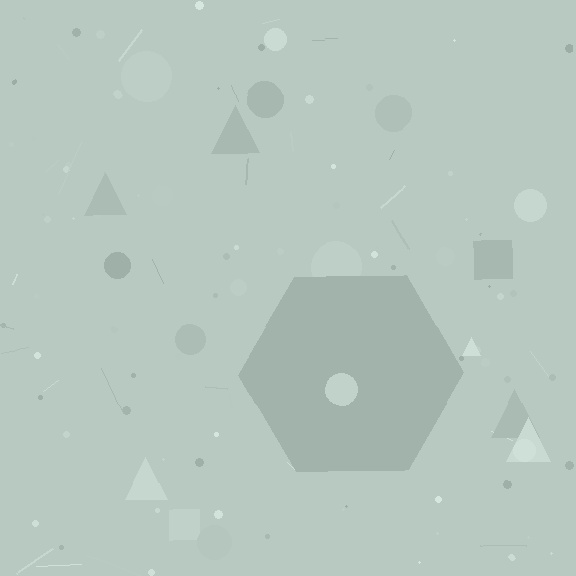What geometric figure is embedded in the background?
A hexagon is embedded in the background.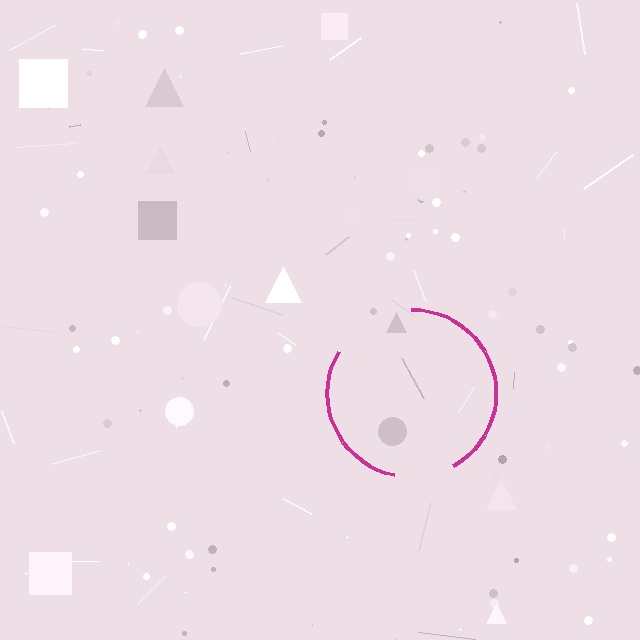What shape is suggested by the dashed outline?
The dashed outline suggests a circle.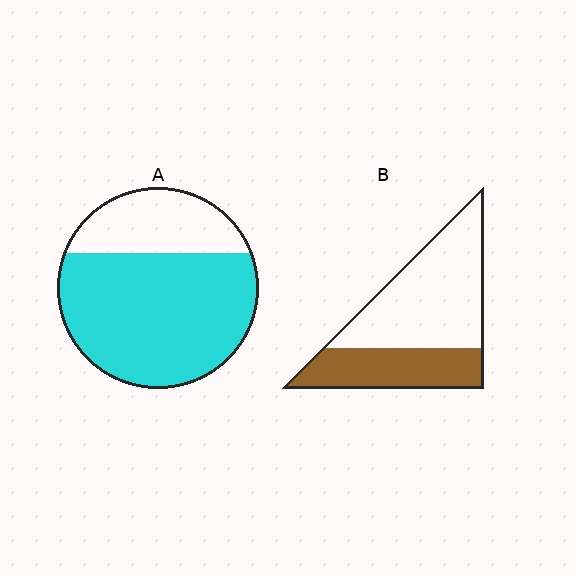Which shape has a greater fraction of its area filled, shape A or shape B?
Shape A.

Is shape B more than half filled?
No.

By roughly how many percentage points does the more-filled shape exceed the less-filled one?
By roughly 35 percentage points (A over B).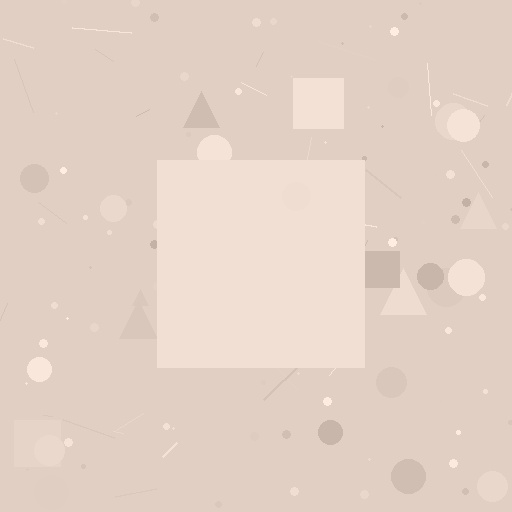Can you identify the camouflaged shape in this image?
The camouflaged shape is a square.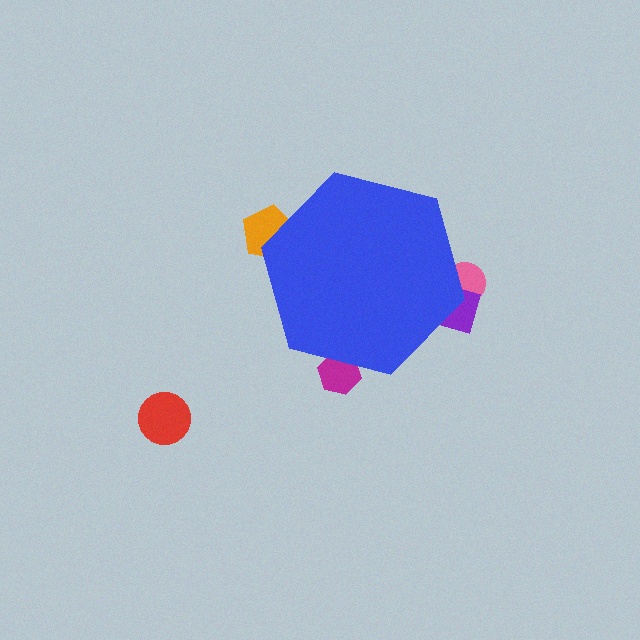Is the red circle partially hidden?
No, the red circle is fully visible.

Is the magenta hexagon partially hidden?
Yes, the magenta hexagon is partially hidden behind the blue hexagon.